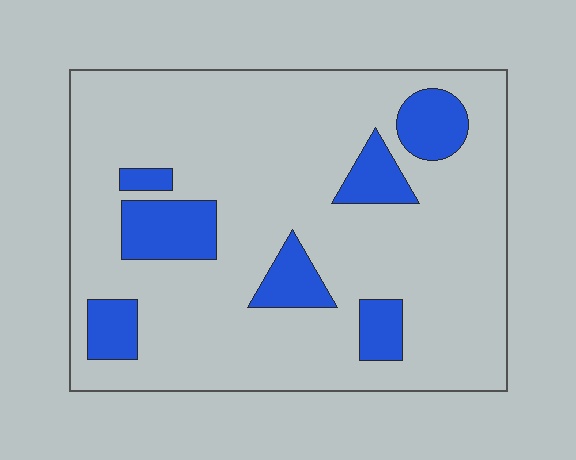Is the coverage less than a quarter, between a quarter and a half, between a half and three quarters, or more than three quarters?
Less than a quarter.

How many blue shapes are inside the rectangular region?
7.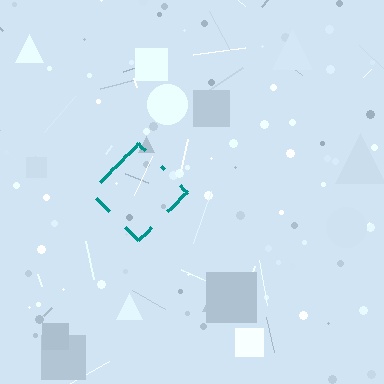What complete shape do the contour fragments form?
The contour fragments form a diamond.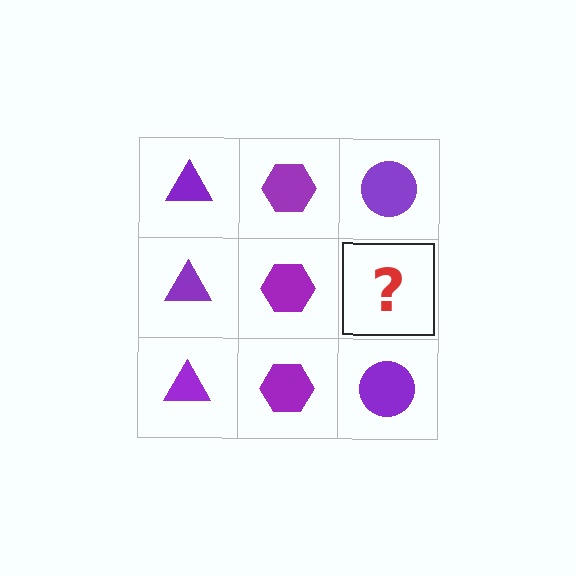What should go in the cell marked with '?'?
The missing cell should contain a purple circle.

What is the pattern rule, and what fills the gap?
The rule is that each column has a consistent shape. The gap should be filled with a purple circle.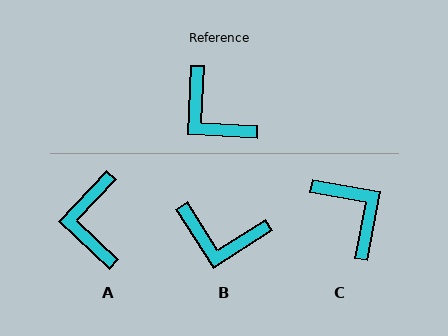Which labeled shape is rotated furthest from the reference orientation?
C, about 172 degrees away.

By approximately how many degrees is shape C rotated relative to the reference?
Approximately 172 degrees counter-clockwise.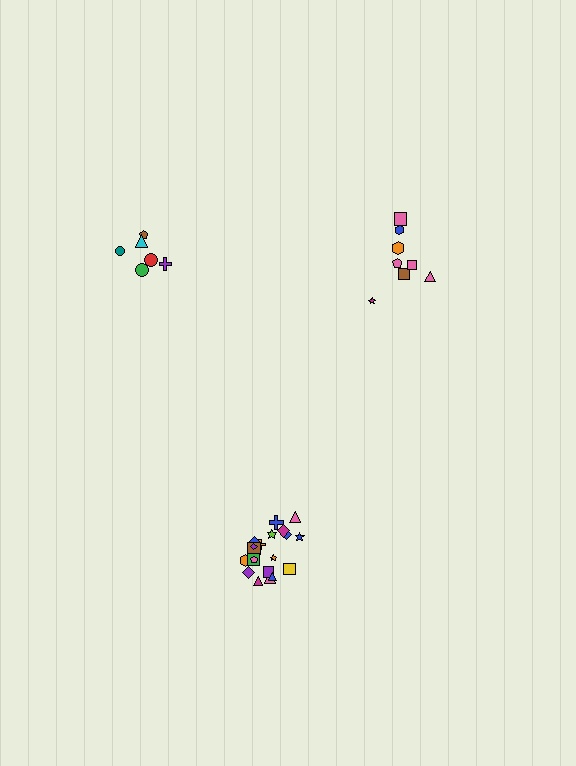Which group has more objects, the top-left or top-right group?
The top-right group.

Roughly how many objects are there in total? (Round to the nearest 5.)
Roughly 35 objects in total.